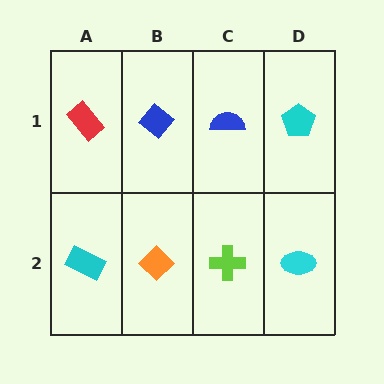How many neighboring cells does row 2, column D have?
2.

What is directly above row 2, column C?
A blue semicircle.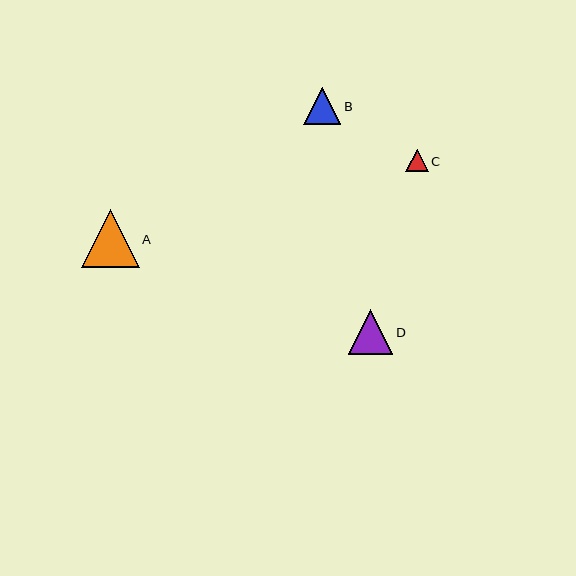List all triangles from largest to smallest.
From largest to smallest: A, D, B, C.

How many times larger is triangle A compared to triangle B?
Triangle A is approximately 1.6 times the size of triangle B.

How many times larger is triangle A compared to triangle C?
Triangle A is approximately 2.5 times the size of triangle C.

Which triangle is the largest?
Triangle A is the largest with a size of approximately 57 pixels.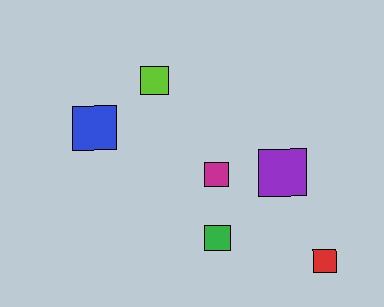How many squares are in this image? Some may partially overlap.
There are 6 squares.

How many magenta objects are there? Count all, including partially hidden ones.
There is 1 magenta object.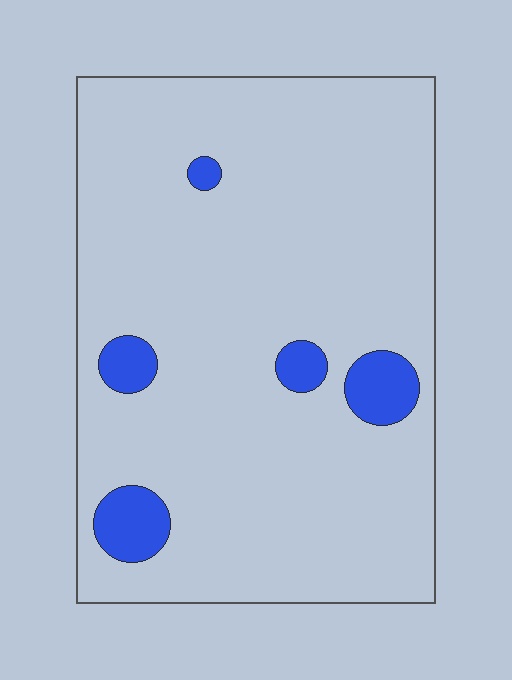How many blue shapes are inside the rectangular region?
5.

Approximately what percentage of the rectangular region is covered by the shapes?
Approximately 10%.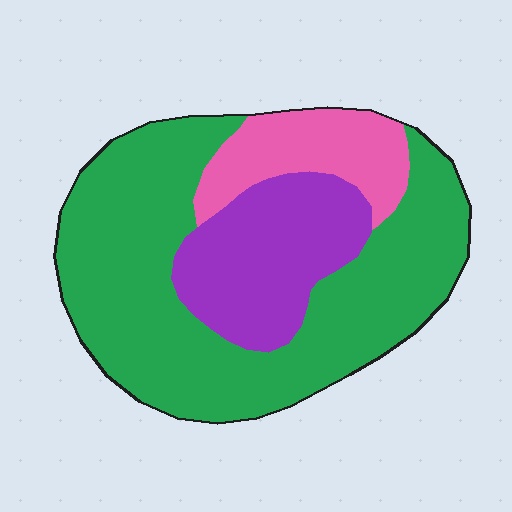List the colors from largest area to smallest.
From largest to smallest: green, purple, pink.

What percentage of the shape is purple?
Purple takes up about one quarter (1/4) of the shape.